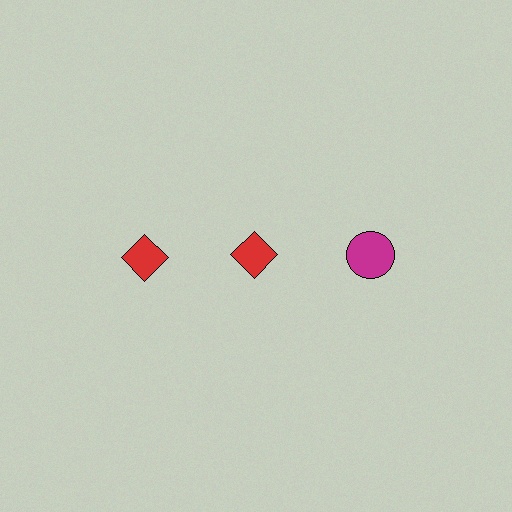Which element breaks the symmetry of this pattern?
The magenta circle in the top row, center column breaks the symmetry. All other shapes are red diamonds.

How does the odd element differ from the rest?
It differs in both color (magenta instead of red) and shape (circle instead of diamond).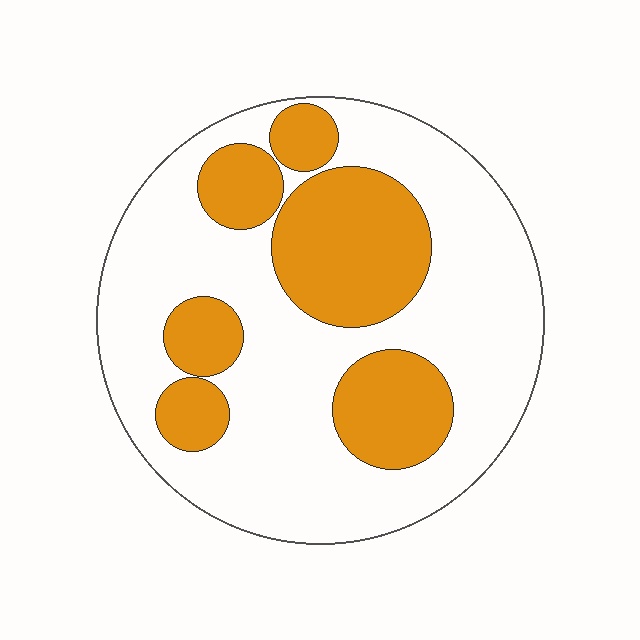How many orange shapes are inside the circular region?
6.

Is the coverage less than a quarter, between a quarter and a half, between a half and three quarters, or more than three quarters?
Between a quarter and a half.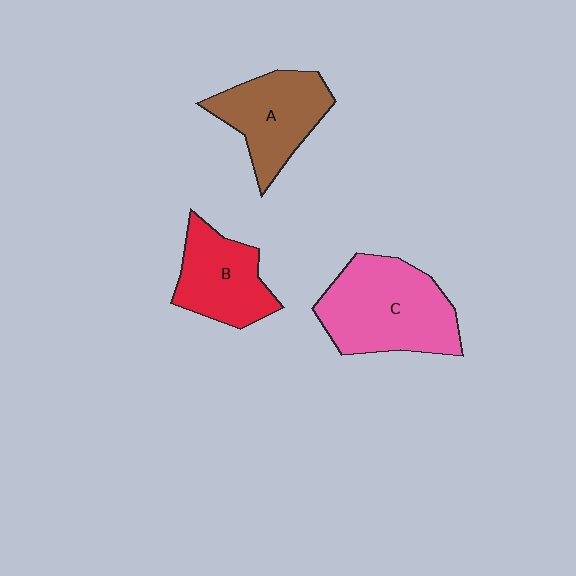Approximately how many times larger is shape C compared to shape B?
Approximately 1.5 times.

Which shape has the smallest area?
Shape B (red).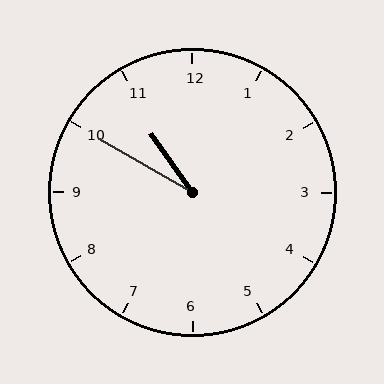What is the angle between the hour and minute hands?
Approximately 25 degrees.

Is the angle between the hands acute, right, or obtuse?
It is acute.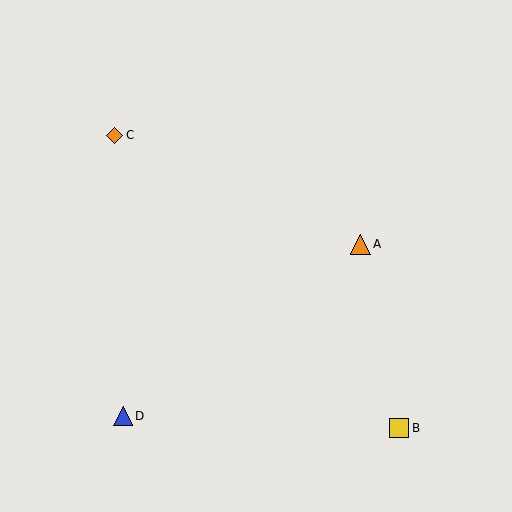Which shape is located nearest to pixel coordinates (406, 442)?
The yellow square (labeled B) at (399, 428) is nearest to that location.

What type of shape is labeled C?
Shape C is an orange diamond.